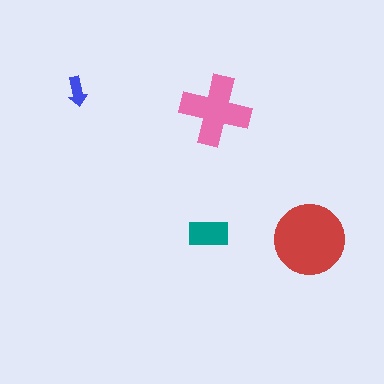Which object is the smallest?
The blue arrow.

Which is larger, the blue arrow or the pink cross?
The pink cross.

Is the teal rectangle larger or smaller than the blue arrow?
Larger.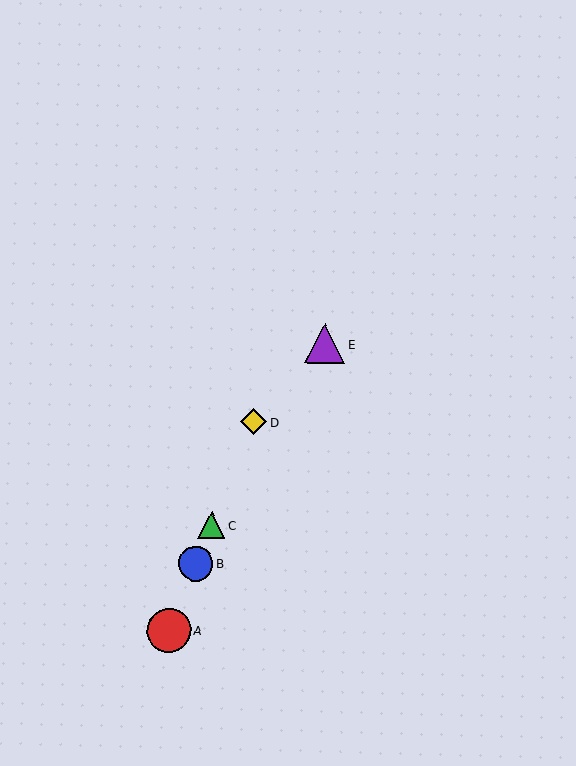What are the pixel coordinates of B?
Object B is at (196, 564).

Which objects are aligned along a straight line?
Objects A, B, C, D are aligned along a straight line.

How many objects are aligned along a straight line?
4 objects (A, B, C, D) are aligned along a straight line.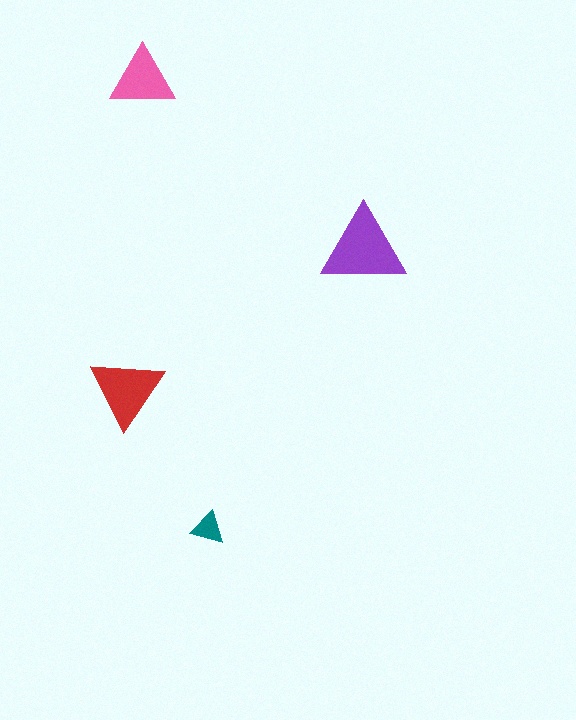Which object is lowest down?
The teal triangle is bottommost.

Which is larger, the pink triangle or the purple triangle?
The purple one.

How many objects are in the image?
There are 4 objects in the image.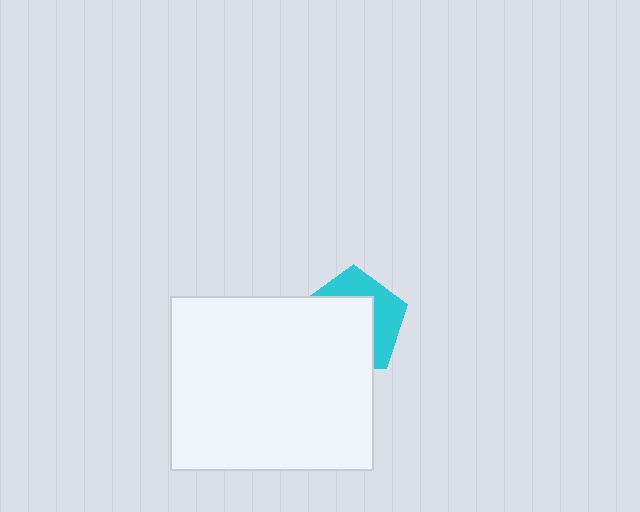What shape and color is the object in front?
The object in front is a white rectangle.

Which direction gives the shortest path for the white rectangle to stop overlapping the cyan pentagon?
Moving toward the lower-left gives the shortest separation.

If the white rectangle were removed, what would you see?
You would see the complete cyan pentagon.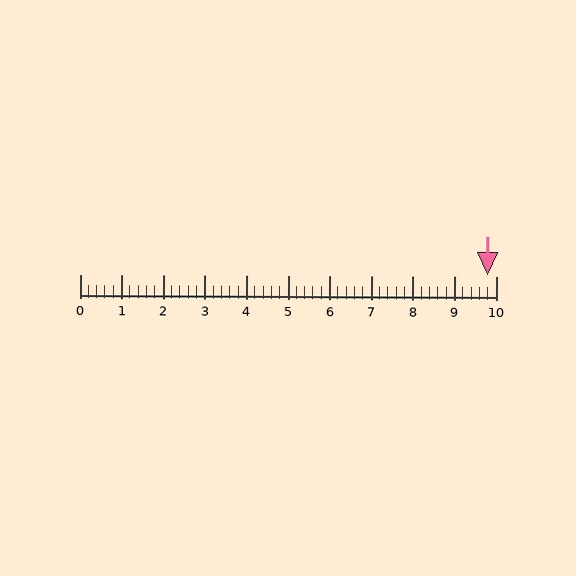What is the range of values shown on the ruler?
The ruler shows values from 0 to 10.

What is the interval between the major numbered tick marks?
The major tick marks are spaced 1 units apart.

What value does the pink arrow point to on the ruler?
The pink arrow points to approximately 9.8.